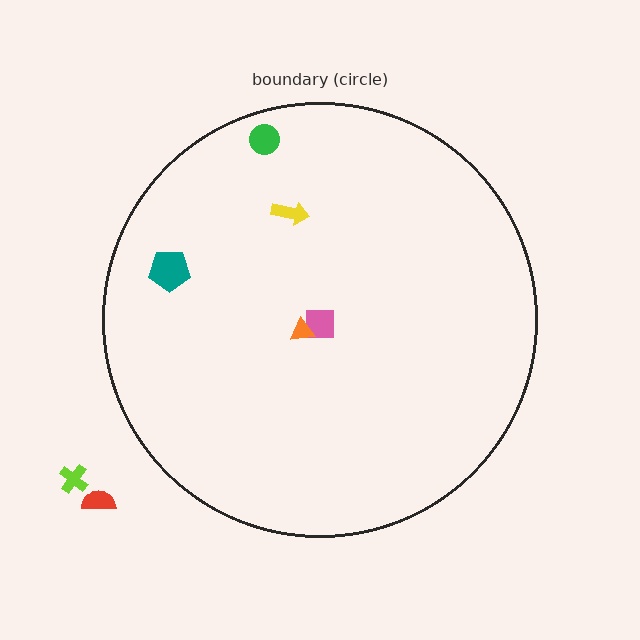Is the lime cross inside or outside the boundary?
Outside.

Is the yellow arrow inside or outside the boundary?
Inside.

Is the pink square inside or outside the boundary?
Inside.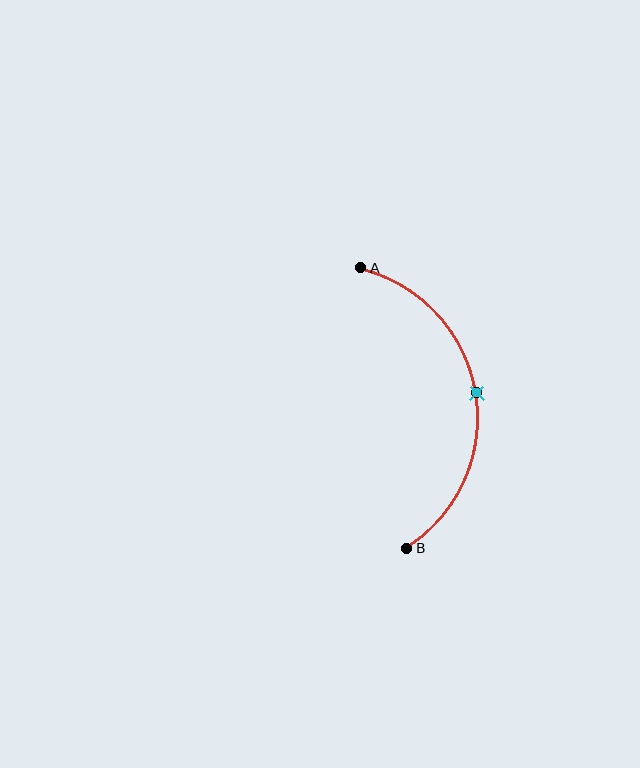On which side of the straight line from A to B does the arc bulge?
The arc bulges to the right of the straight line connecting A and B.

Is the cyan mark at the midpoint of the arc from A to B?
Yes. The cyan mark lies on the arc at equal arc-length from both A and B — it is the arc midpoint.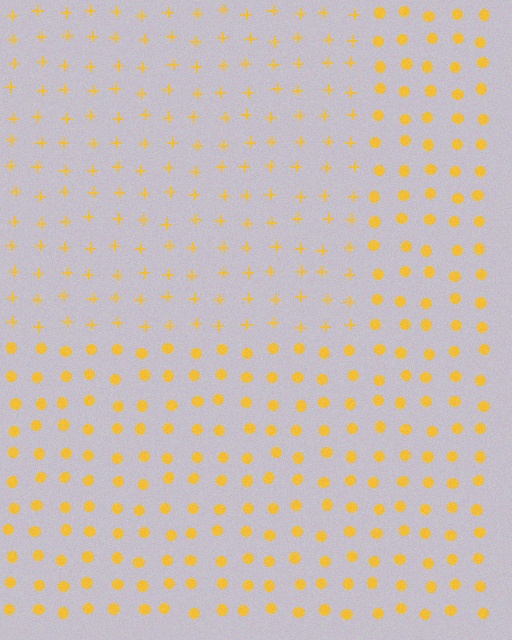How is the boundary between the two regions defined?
The boundary is defined by a change in element shape: plus signs inside vs. circles outside. All elements share the same color and spacing.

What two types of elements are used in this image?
The image uses plus signs inside the rectangle region and circles outside it.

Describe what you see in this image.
The image is filled with small yellow elements arranged in a uniform grid. A rectangle-shaped region contains plus signs, while the surrounding area contains circles. The boundary is defined purely by the change in element shape.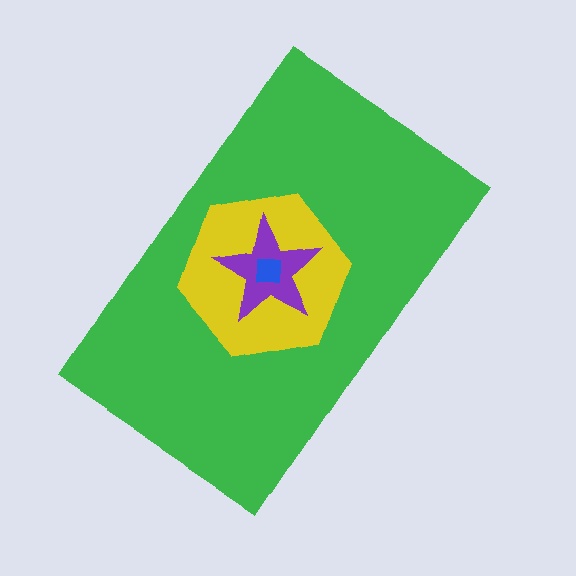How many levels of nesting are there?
4.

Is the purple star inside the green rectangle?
Yes.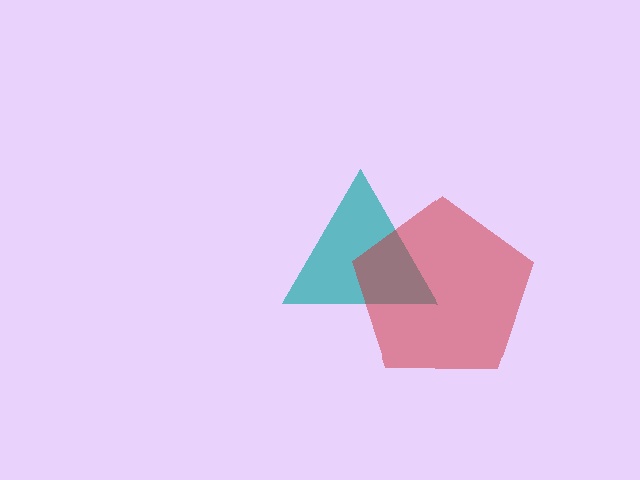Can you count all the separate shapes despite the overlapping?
Yes, there are 2 separate shapes.